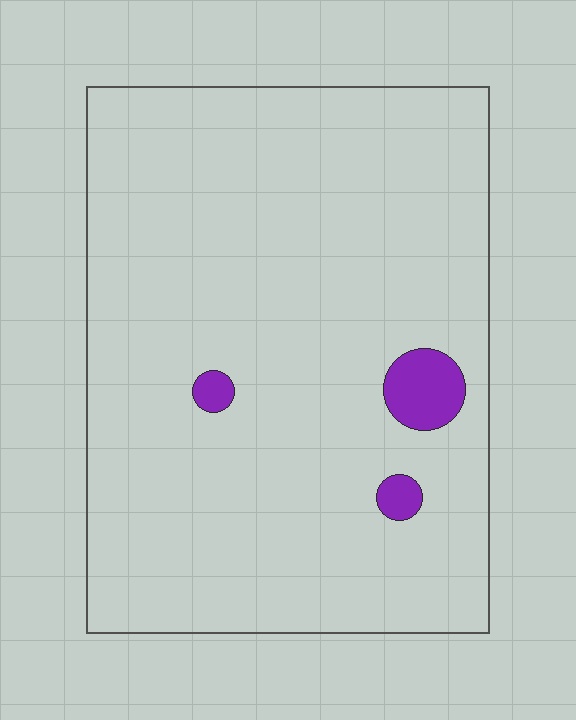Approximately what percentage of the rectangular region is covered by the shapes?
Approximately 5%.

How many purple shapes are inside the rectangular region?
3.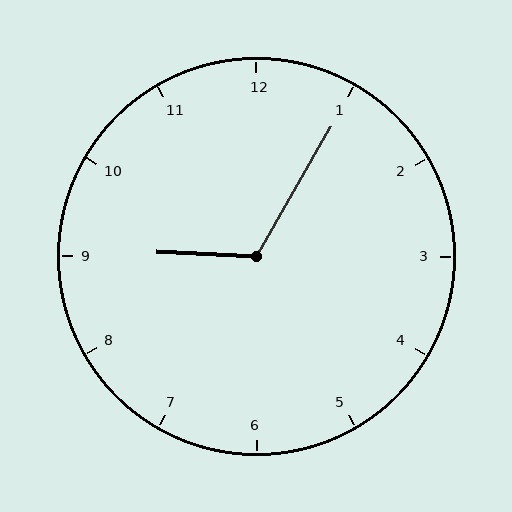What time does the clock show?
9:05.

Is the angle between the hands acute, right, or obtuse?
It is obtuse.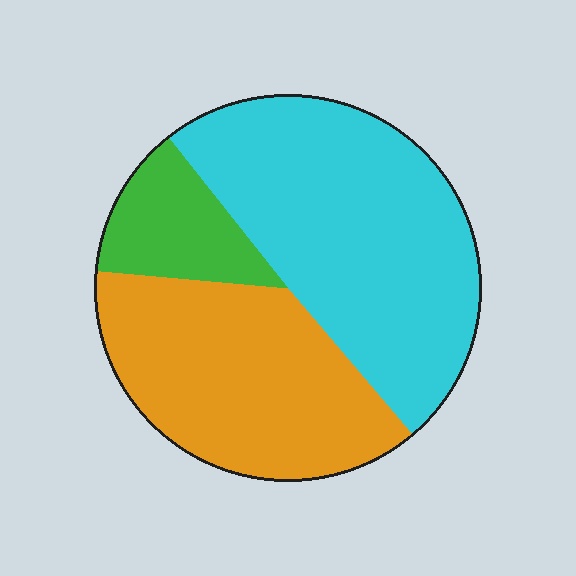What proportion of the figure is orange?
Orange takes up about three eighths (3/8) of the figure.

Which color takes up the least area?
Green, at roughly 15%.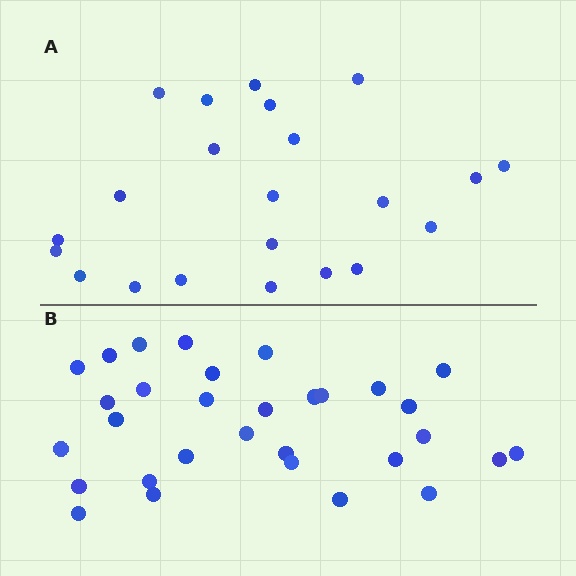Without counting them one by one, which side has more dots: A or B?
Region B (the bottom region) has more dots.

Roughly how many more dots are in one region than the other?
Region B has roughly 8 or so more dots than region A.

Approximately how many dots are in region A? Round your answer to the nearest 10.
About 20 dots. (The exact count is 22, which rounds to 20.)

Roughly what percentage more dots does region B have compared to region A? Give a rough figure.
About 40% more.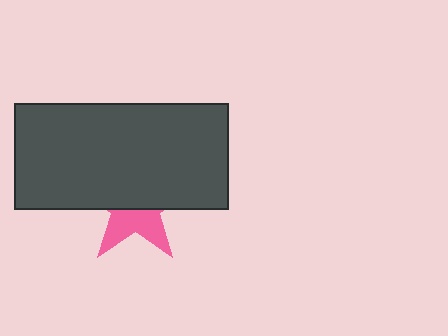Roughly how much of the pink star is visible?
A small part of it is visible (roughly 41%).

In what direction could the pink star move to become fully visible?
The pink star could move down. That would shift it out from behind the dark gray rectangle entirely.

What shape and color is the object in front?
The object in front is a dark gray rectangle.